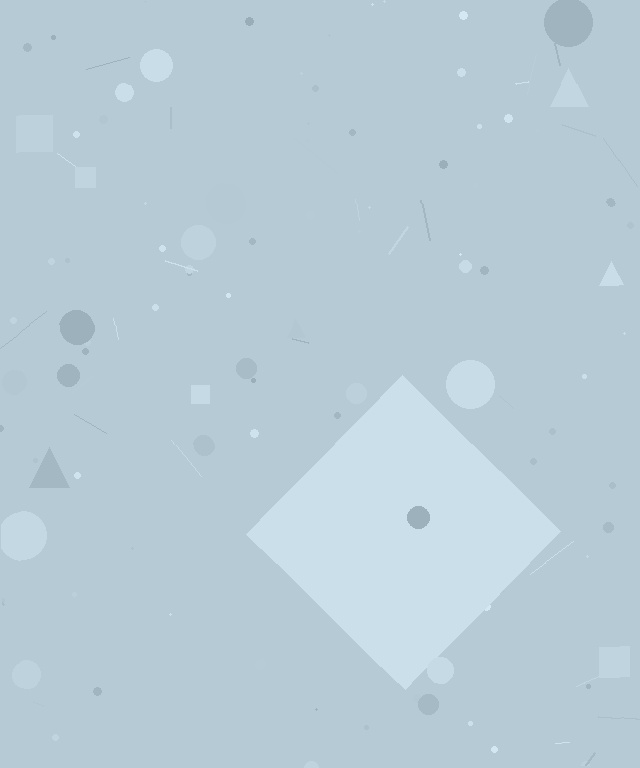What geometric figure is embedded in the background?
A diamond is embedded in the background.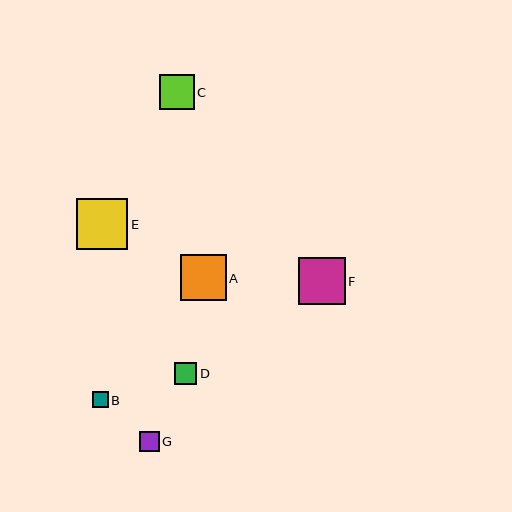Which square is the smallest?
Square B is the smallest with a size of approximately 16 pixels.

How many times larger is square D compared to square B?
Square D is approximately 1.4 times the size of square B.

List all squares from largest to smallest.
From largest to smallest: E, F, A, C, D, G, B.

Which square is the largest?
Square E is the largest with a size of approximately 51 pixels.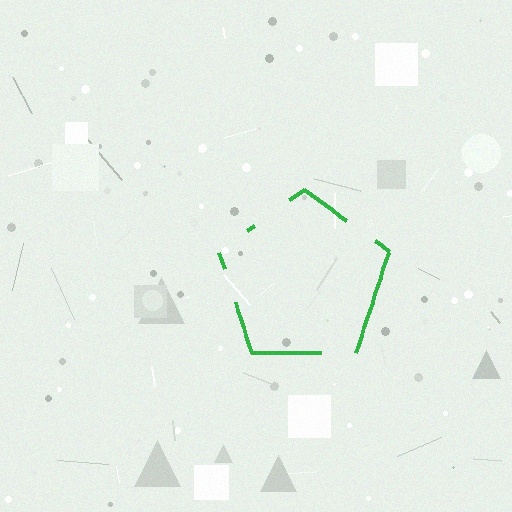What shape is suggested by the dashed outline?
The dashed outline suggests a pentagon.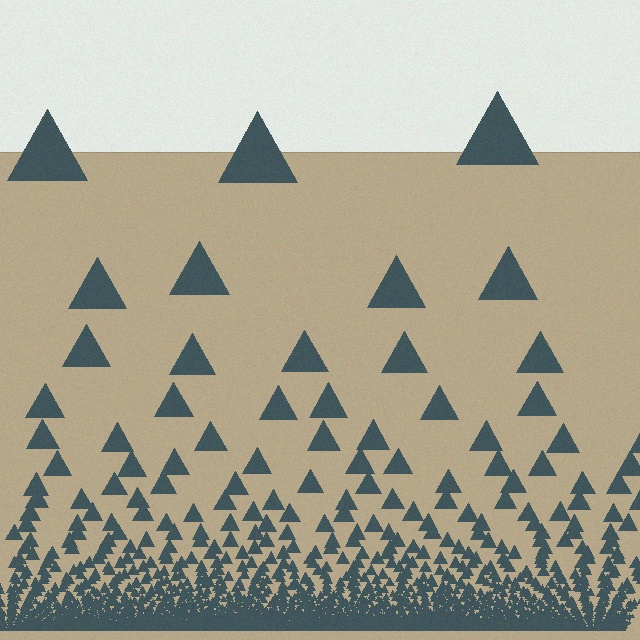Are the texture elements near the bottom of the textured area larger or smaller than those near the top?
Smaller. The gradient is inverted — elements near the bottom are smaller and denser.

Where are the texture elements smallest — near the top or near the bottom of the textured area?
Near the bottom.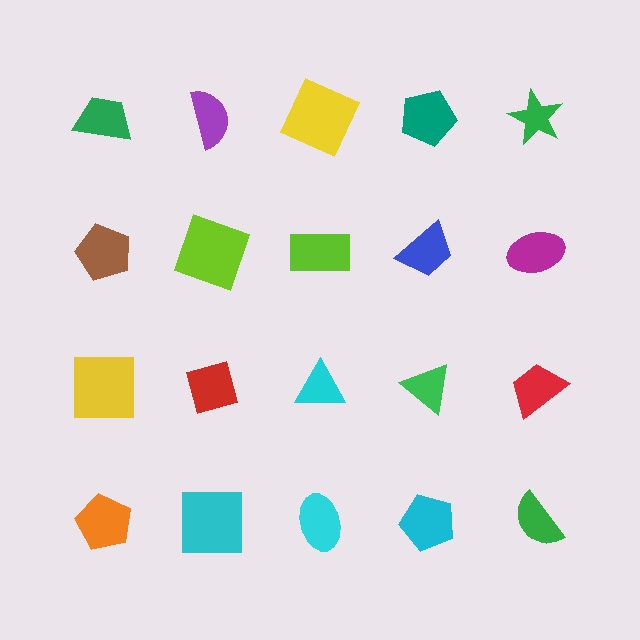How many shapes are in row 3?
5 shapes.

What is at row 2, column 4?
A blue trapezoid.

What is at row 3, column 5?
A red trapezoid.